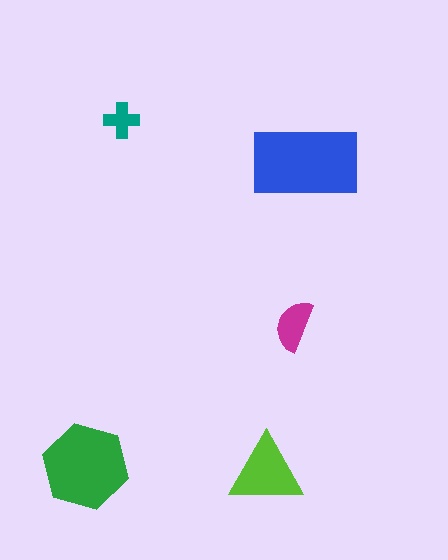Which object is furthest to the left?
The green hexagon is leftmost.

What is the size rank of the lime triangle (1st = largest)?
3rd.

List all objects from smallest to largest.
The teal cross, the magenta semicircle, the lime triangle, the green hexagon, the blue rectangle.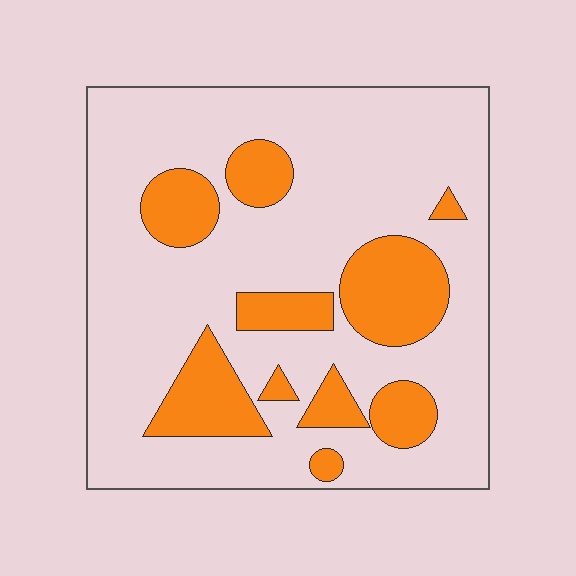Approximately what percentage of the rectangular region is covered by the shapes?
Approximately 25%.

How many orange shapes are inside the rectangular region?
10.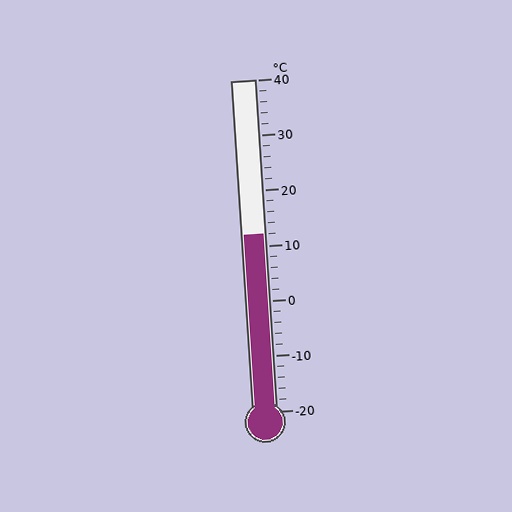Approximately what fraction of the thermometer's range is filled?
The thermometer is filled to approximately 55% of its range.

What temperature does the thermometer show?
The thermometer shows approximately 12°C.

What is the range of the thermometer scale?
The thermometer scale ranges from -20°C to 40°C.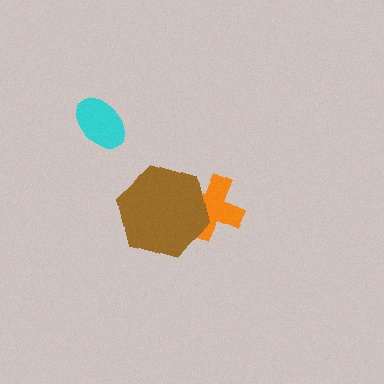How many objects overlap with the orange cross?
1 object overlaps with the orange cross.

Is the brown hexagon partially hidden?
No, no other shape covers it.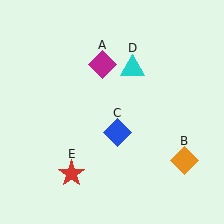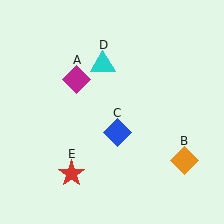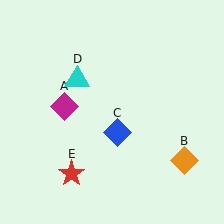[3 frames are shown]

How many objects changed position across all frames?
2 objects changed position: magenta diamond (object A), cyan triangle (object D).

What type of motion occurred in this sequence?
The magenta diamond (object A), cyan triangle (object D) rotated counterclockwise around the center of the scene.